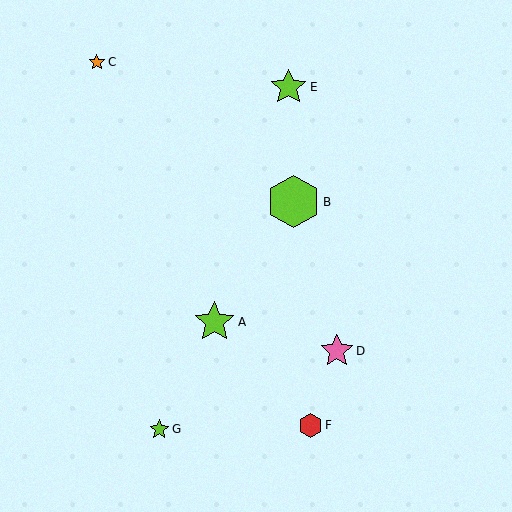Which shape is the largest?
The lime hexagon (labeled B) is the largest.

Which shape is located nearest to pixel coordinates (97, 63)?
The orange star (labeled C) at (97, 62) is nearest to that location.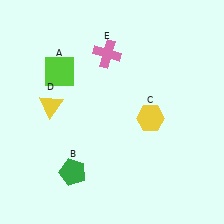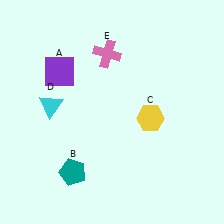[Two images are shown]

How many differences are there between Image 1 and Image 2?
There are 3 differences between the two images.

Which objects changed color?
A changed from lime to purple. B changed from green to teal. D changed from yellow to cyan.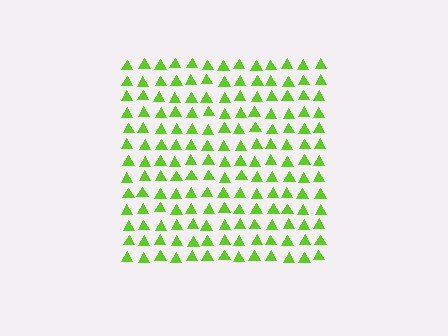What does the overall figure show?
The overall figure shows a square.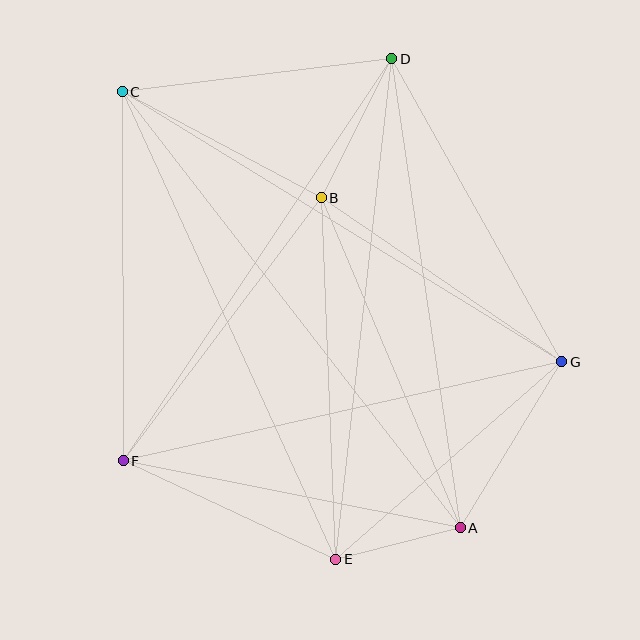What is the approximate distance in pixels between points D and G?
The distance between D and G is approximately 347 pixels.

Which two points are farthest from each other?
Points A and C are farthest from each other.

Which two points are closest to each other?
Points A and E are closest to each other.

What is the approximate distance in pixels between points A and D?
The distance between A and D is approximately 474 pixels.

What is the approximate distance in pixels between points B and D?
The distance between B and D is approximately 156 pixels.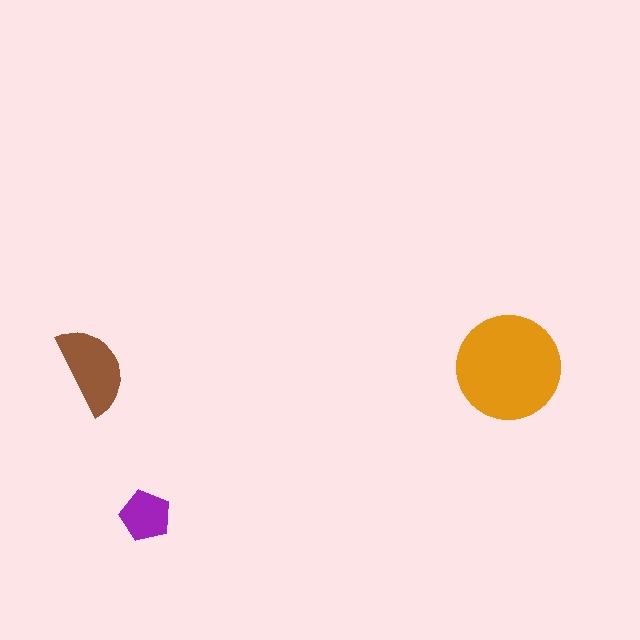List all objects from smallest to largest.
The purple pentagon, the brown semicircle, the orange circle.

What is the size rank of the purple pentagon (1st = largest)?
3rd.